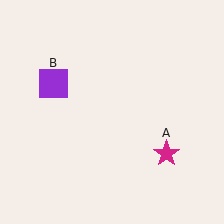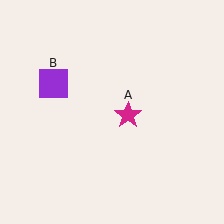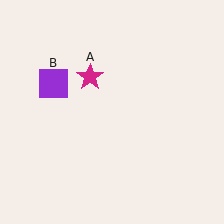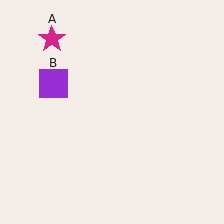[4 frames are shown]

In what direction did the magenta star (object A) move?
The magenta star (object A) moved up and to the left.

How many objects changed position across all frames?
1 object changed position: magenta star (object A).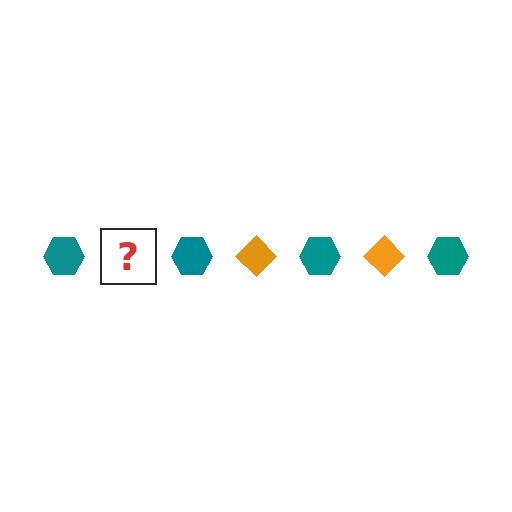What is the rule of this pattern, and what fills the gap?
The rule is that the pattern alternates between teal hexagon and orange diamond. The gap should be filled with an orange diamond.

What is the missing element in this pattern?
The missing element is an orange diamond.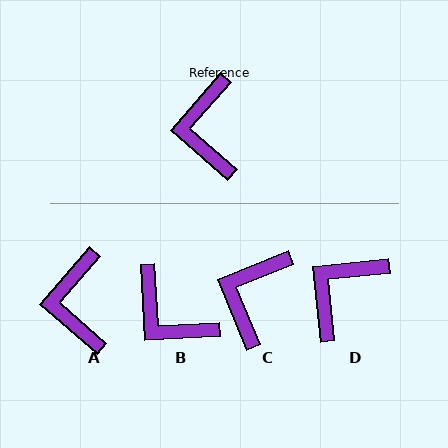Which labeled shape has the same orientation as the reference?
A.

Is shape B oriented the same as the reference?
No, it is off by about 44 degrees.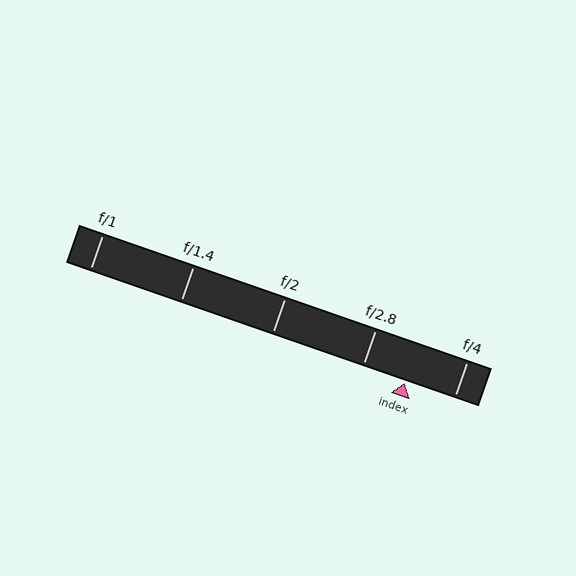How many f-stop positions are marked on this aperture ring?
There are 5 f-stop positions marked.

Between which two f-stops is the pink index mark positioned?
The index mark is between f/2.8 and f/4.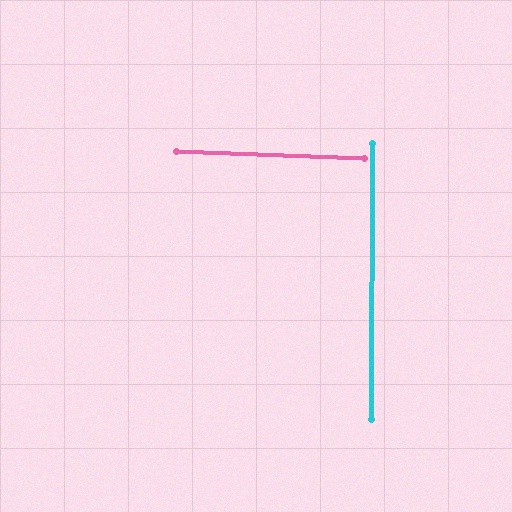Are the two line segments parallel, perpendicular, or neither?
Perpendicular — they meet at approximately 88°.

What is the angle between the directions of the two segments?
Approximately 88 degrees.